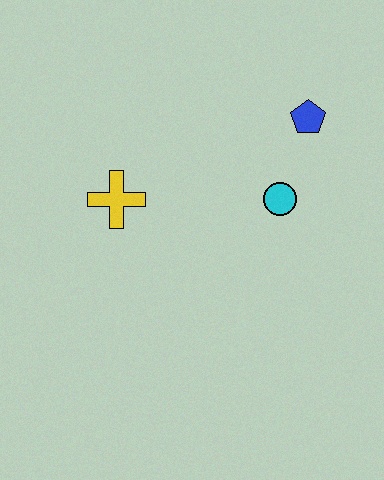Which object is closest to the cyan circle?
The blue pentagon is closest to the cyan circle.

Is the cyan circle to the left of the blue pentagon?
Yes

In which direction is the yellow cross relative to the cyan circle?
The yellow cross is to the left of the cyan circle.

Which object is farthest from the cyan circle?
The yellow cross is farthest from the cyan circle.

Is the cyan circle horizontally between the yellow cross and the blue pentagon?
Yes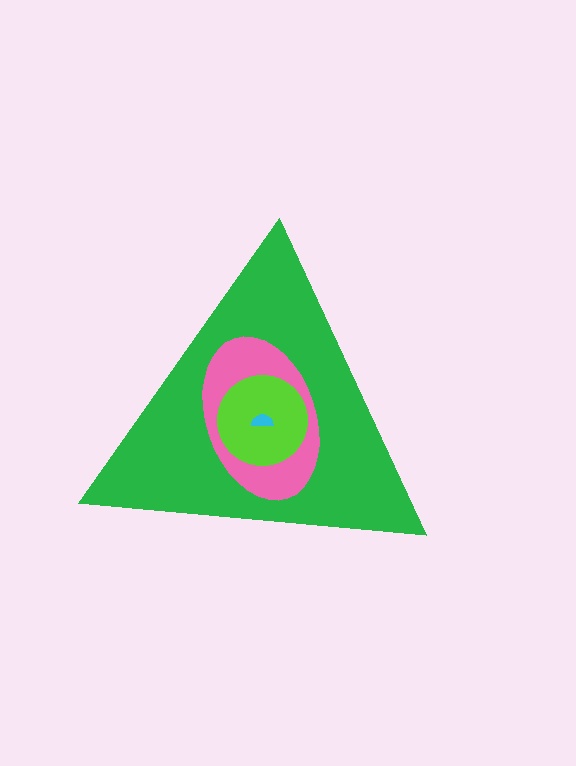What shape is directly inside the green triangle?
The pink ellipse.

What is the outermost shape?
The green triangle.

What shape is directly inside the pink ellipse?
The lime circle.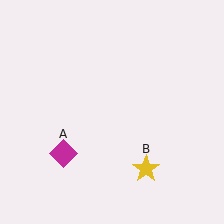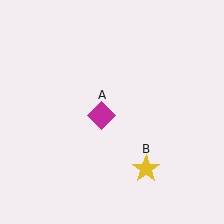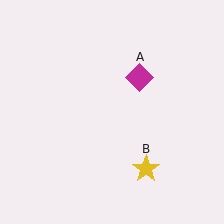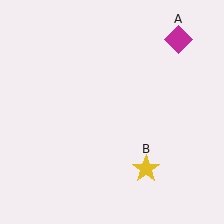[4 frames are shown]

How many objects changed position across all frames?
1 object changed position: magenta diamond (object A).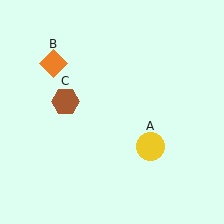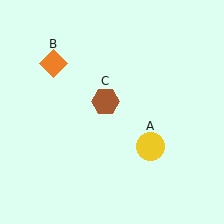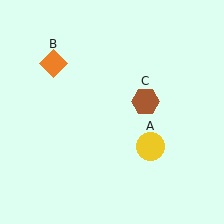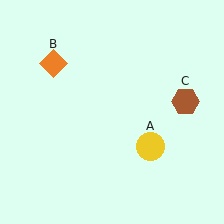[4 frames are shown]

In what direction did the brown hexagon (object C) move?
The brown hexagon (object C) moved right.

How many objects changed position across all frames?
1 object changed position: brown hexagon (object C).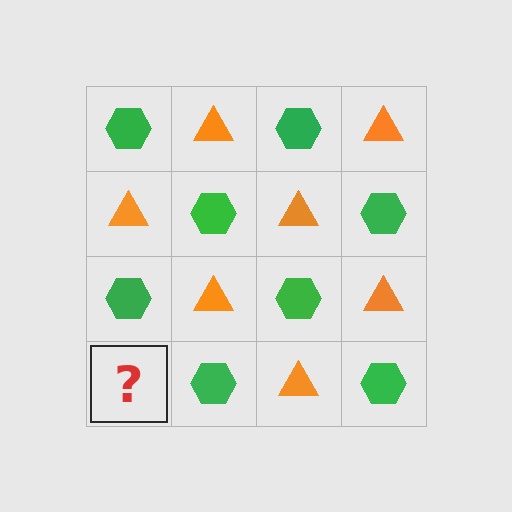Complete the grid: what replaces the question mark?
The question mark should be replaced with an orange triangle.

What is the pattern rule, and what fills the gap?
The rule is that it alternates green hexagon and orange triangle in a checkerboard pattern. The gap should be filled with an orange triangle.